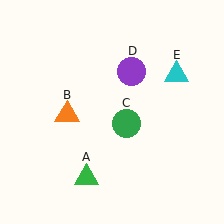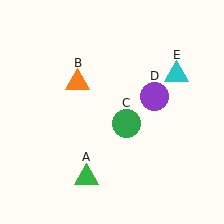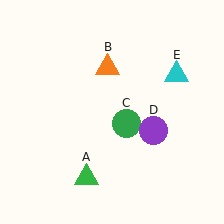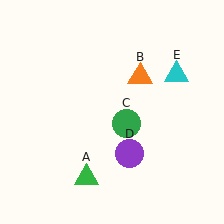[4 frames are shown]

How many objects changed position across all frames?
2 objects changed position: orange triangle (object B), purple circle (object D).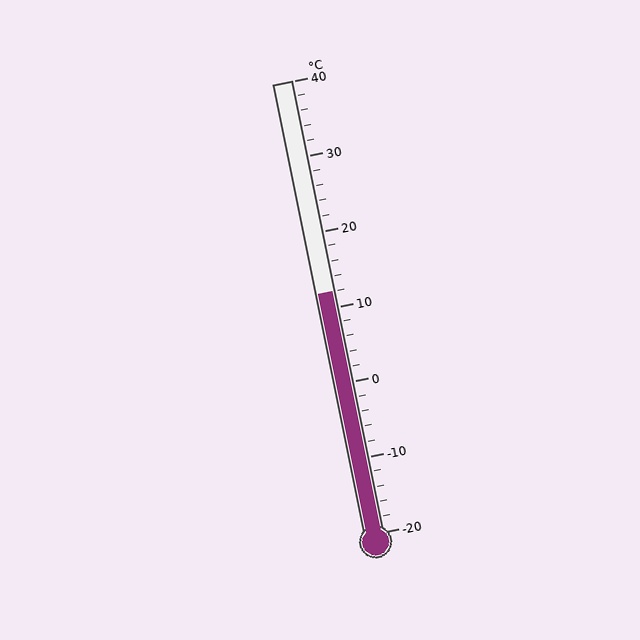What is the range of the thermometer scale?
The thermometer scale ranges from -20°C to 40°C.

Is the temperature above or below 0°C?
The temperature is above 0°C.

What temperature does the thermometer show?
The thermometer shows approximately 12°C.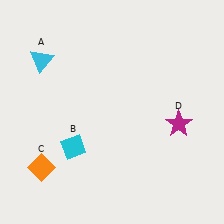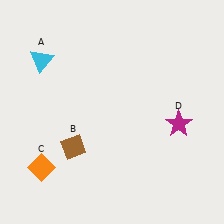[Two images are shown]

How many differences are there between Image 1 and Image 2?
There is 1 difference between the two images.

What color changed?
The diamond (B) changed from cyan in Image 1 to brown in Image 2.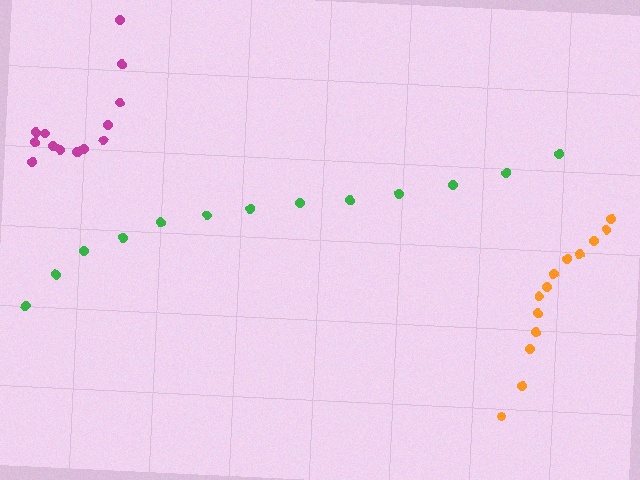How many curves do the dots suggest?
There are 3 distinct paths.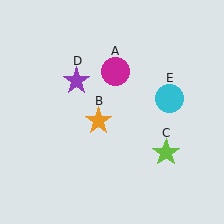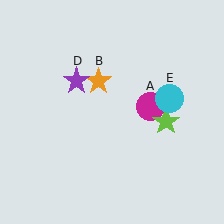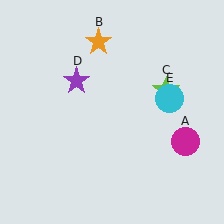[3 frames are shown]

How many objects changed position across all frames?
3 objects changed position: magenta circle (object A), orange star (object B), lime star (object C).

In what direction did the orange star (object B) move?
The orange star (object B) moved up.